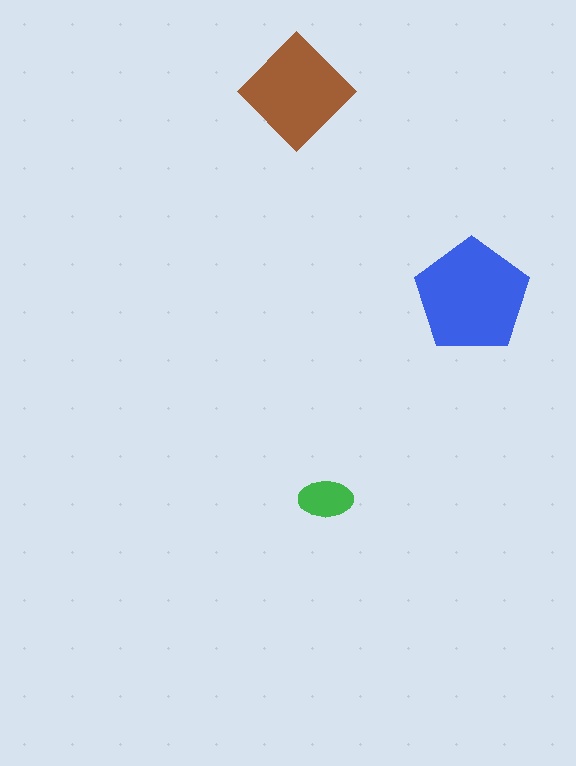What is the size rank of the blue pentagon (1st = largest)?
1st.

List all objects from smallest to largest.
The green ellipse, the brown diamond, the blue pentagon.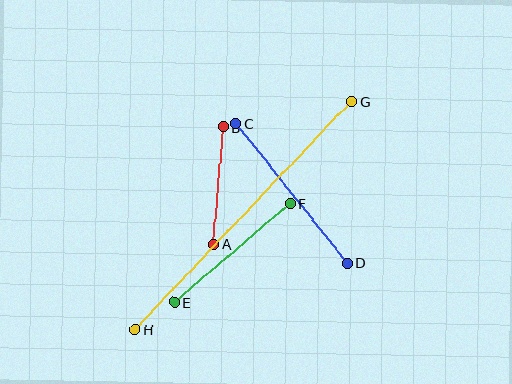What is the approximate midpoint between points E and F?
The midpoint is at approximately (232, 253) pixels.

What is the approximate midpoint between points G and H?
The midpoint is at approximately (243, 216) pixels.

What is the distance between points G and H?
The distance is approximately 314 pixels.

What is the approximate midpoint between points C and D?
The midpoint is at approximately (291, 193) pixels.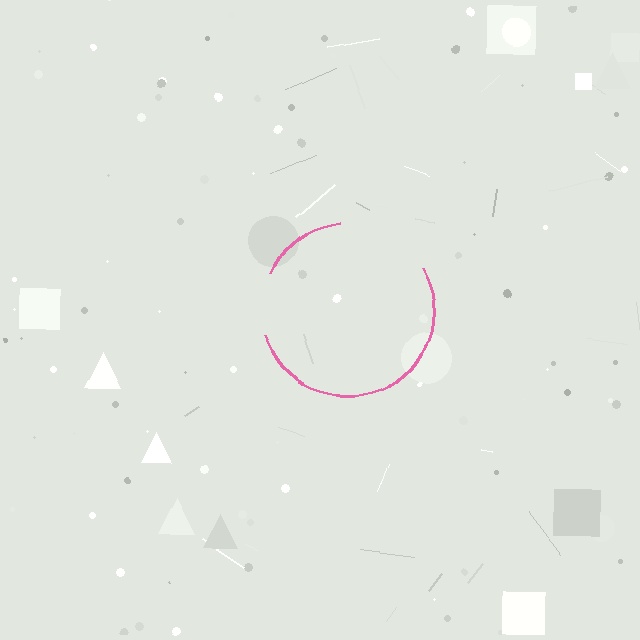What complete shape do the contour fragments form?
The contour fragments form a circle.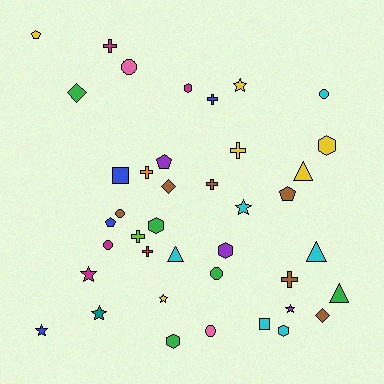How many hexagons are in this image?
There are 6 hexagons.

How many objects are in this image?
There are 40 objects.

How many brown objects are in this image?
There are 6 brown objects.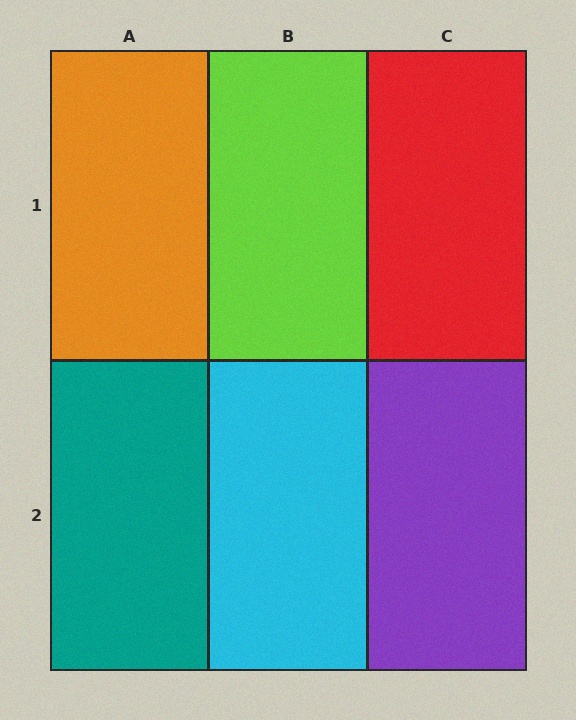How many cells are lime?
1 cell is lime.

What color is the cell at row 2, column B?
Cyan.